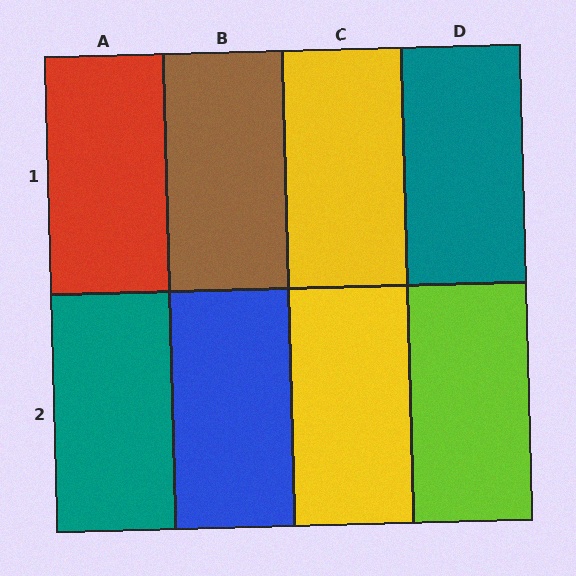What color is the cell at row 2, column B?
Blue.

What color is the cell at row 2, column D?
Lime.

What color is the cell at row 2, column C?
Yellow.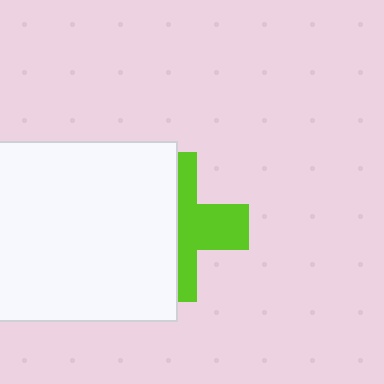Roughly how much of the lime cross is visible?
About half of it is visible (roughly 46%).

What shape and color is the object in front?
The object in front is a white square.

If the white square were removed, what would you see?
You would see the complete lime cross.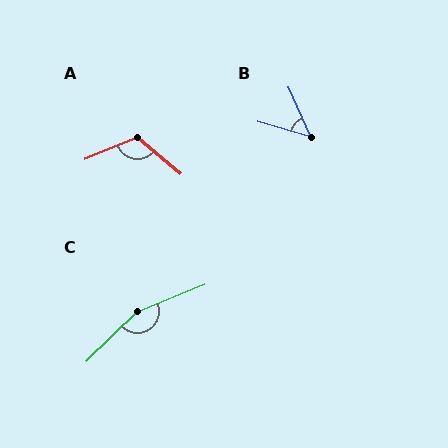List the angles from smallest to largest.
B (49°), A (118°), C (157°).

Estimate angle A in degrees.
Approximately 118 degrees.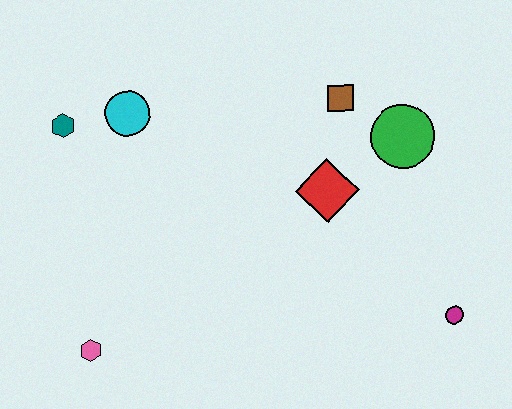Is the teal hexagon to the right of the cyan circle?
No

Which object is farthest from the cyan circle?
The magenta circle is farthest from the cyan circle.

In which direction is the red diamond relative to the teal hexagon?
The red diamond is to the right of the teal hexagon.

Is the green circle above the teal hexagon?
No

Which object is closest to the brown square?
The green circle is closest to the brown square.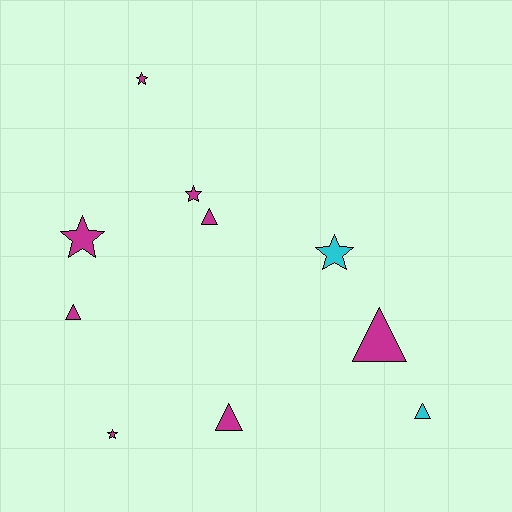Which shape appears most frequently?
Star, with 5 objects.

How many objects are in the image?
There are 10 objects.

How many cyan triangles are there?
There is 1 cyan triangle.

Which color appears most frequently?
Magenta, with 8 objects.